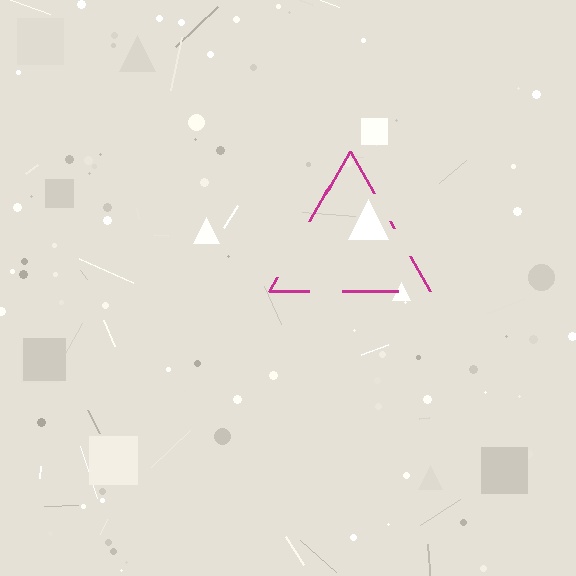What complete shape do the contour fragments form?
The contour fragments form a triangle.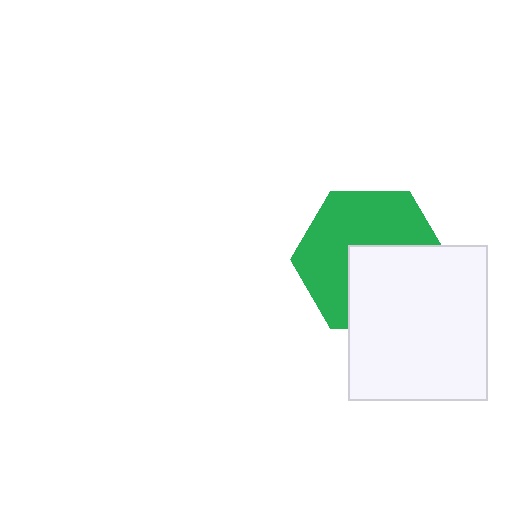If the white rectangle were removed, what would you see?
You would see the complete green hexagon.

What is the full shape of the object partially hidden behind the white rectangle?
The partially hidden object is a green hexagon.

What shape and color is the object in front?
The object in front is a white rectangle.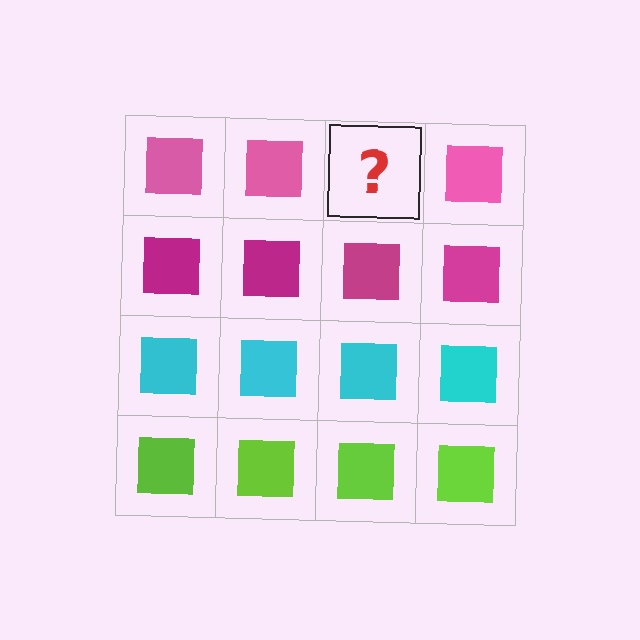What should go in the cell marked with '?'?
The missing cell should contain a pink square.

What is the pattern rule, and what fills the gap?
The rule is that each row has a consistent color. The gap should be filled with a pink square.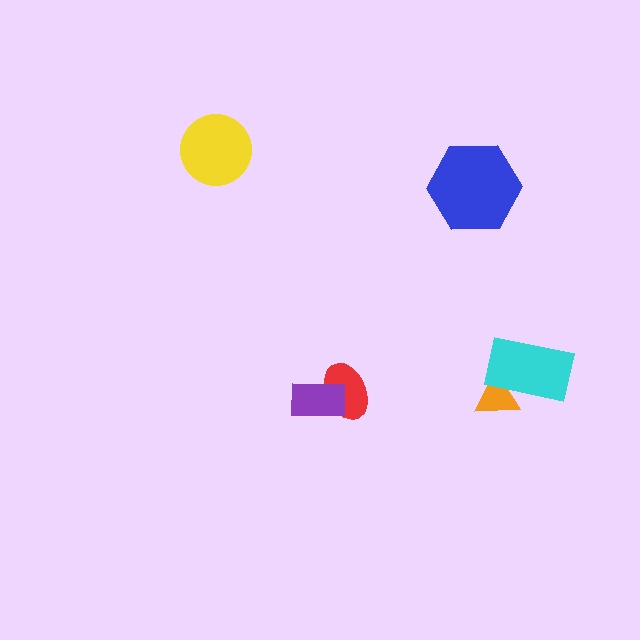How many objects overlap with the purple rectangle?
1 object overlaps with the purple rectangle.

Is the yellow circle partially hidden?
No, no other shape covers it.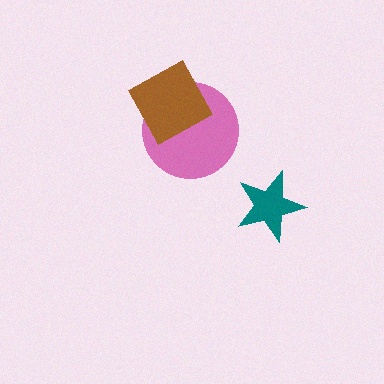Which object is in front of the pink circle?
The brown diamond is in front of the pink circle.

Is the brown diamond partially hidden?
No, no other shape covers it.